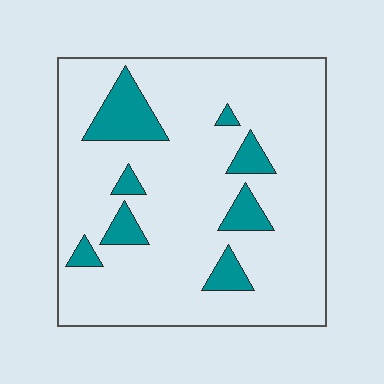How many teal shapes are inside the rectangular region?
8.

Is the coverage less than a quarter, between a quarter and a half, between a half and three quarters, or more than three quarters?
Less than a quarter.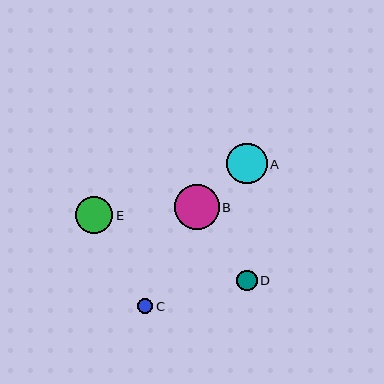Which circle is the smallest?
Circle C is the smallest with a size of approximately 16 pixels.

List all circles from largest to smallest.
From largest to smallest: B, A, E, D, C.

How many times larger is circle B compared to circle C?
Circle B is approximately 2.9 times the size of circle C.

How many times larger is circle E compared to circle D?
Circle E is approximately 1.8 times the size of circle D.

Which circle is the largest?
Circle B is the largest with a size of approximately 45 pixels.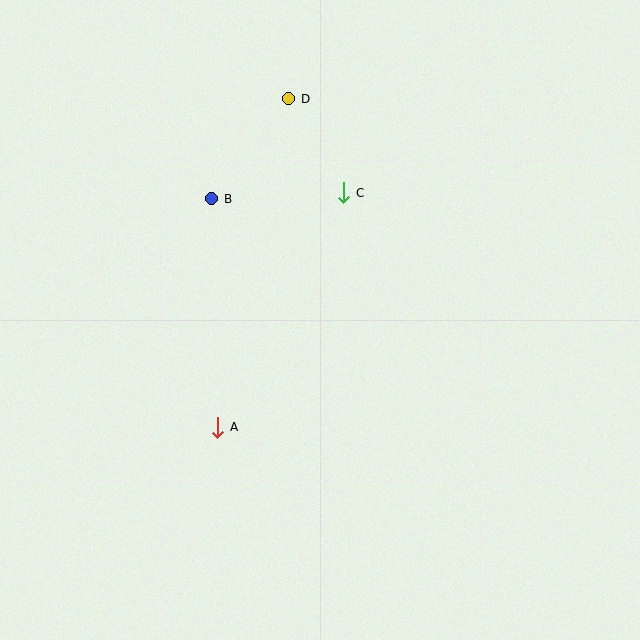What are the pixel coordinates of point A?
Point A is at (218, 427).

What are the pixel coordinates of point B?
Point B is at (212, 199).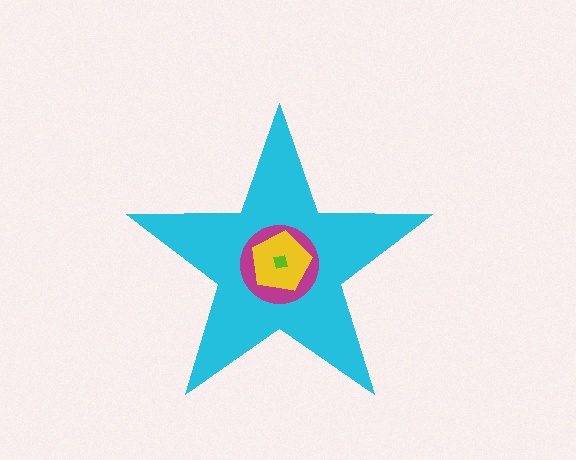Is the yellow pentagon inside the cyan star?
Yes.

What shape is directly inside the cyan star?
The magenta circle.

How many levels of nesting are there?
4.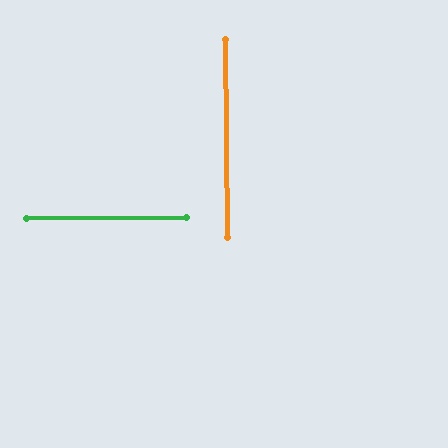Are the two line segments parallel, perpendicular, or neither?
Perpendicular — they meet at approximately 90°.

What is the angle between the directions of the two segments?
Approximately 90 degrees.